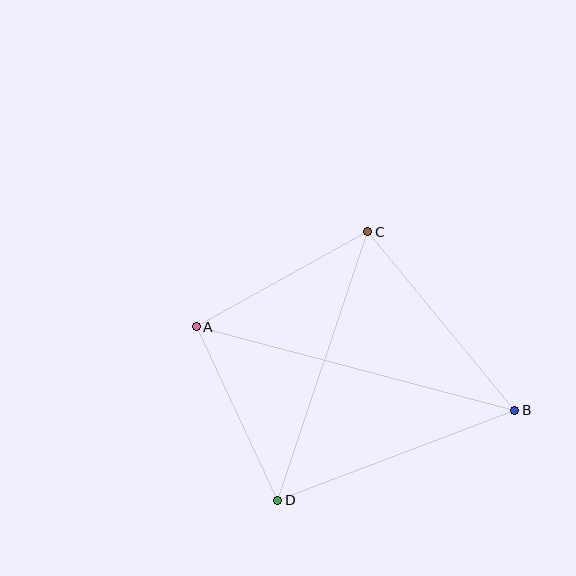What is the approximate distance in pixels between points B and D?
The distance between B and D is approximately 253 pixels.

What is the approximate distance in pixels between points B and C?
The distance between B and C is approximately 231 pixels.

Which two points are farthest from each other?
Points A and B are farthest from each other.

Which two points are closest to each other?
Points A and D are closest to each other.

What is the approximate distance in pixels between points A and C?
The distance between A and C is approximately 196 pixels.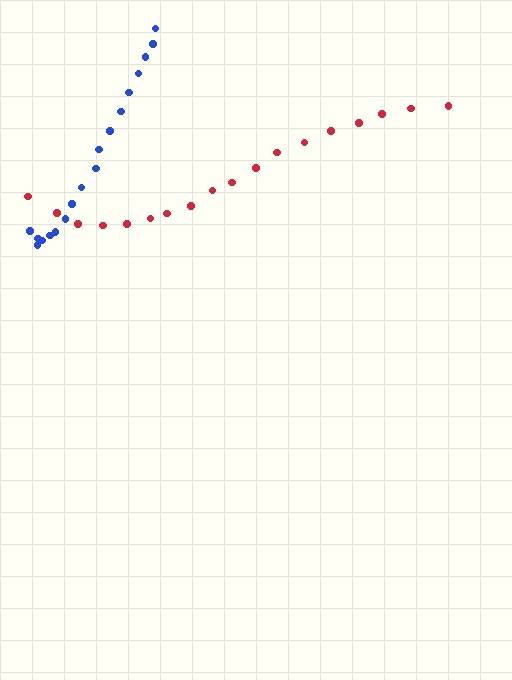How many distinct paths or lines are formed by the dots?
There are 2 distinct paths.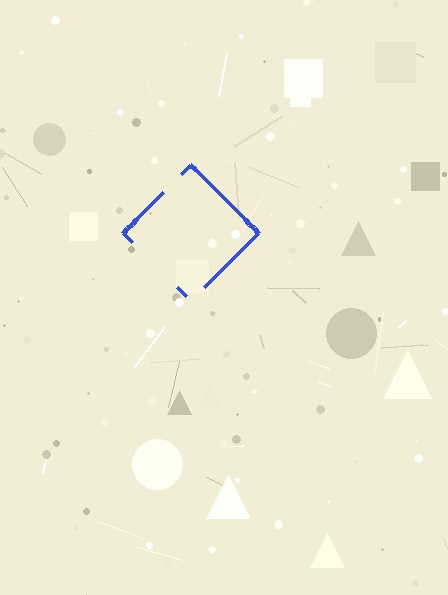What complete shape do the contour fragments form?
The contour fragments form a diamond.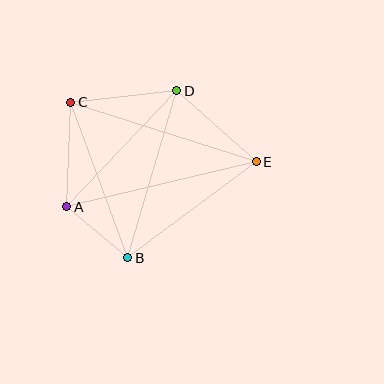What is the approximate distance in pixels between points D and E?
The distance between D and E is approximately 107 pixels.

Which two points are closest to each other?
Points A and B are closest to each other.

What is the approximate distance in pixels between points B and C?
The distance between B and C is approximately 166 pixels.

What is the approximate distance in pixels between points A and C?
The distance between A and C is approximately 105 pixels.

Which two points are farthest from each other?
Points C and E are farthest from each other.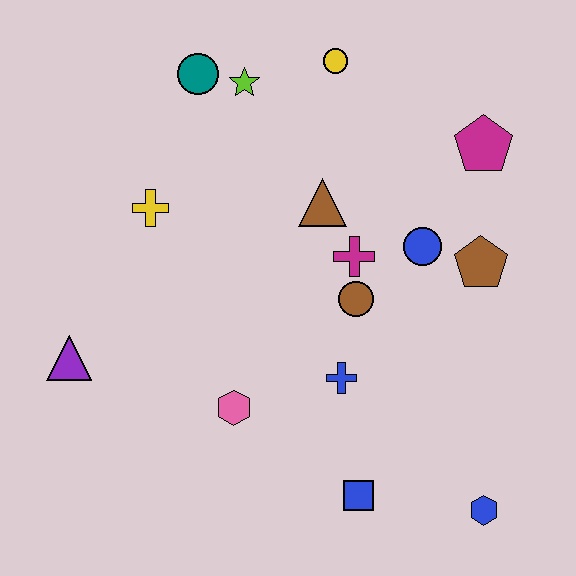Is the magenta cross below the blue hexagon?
No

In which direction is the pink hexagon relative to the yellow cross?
The pink hexagon is below the yellow cross.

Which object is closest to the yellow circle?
The lime star is closest to the yellow circle.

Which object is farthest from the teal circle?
The blue hexagon is farthest from the teal circle.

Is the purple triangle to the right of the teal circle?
No